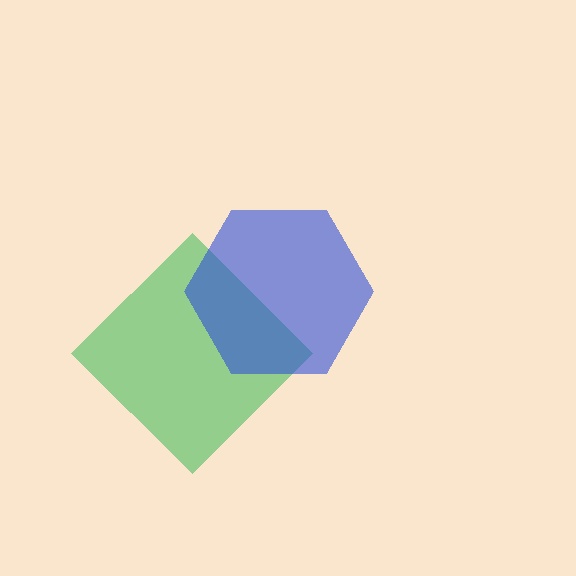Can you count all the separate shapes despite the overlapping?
Yes, there are 2 separate shapes.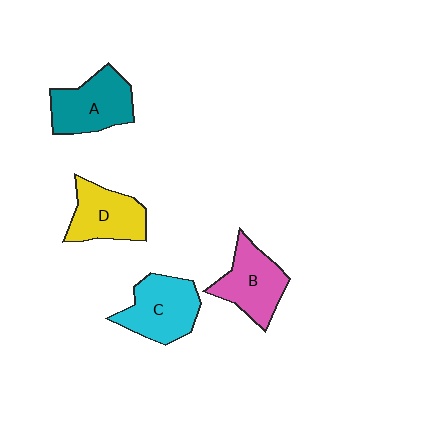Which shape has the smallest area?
Shape D (yellow).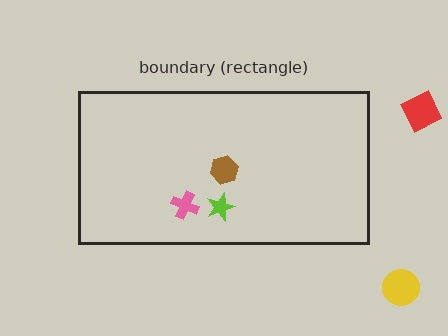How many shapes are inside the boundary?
3 inside, 2 outside.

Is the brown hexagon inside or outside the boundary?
Inside.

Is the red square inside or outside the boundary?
Outside.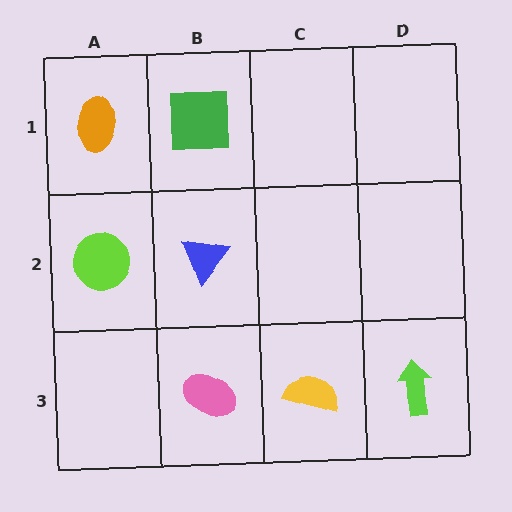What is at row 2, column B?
A blue triangle.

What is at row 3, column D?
A lime arrow.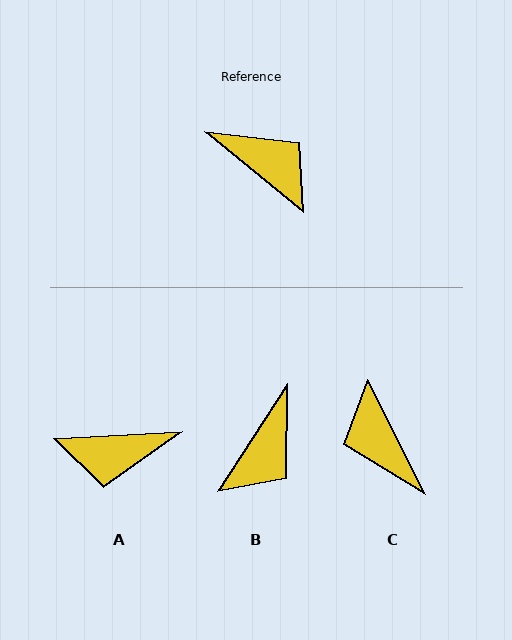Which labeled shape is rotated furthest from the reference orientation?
C, about 156 degrees away.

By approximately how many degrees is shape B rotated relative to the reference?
Approximately 84 degrees clockwise.